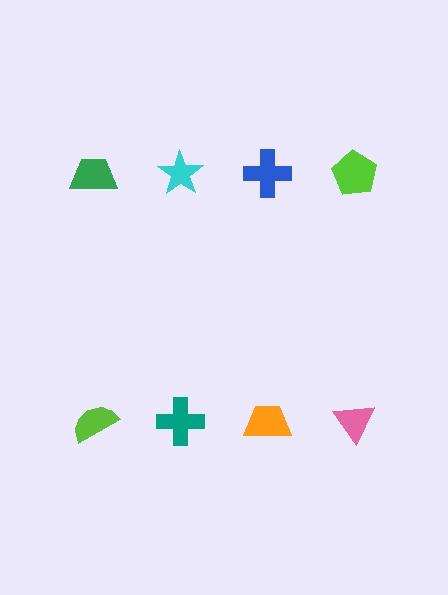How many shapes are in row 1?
4 shapes.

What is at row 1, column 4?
A lime pentagon.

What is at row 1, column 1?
A green trapezoid.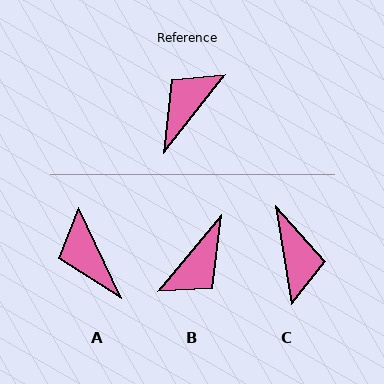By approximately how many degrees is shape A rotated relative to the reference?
Approximately 63 degrees counter-clockwise.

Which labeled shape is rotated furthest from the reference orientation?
B, about 179 degrees away.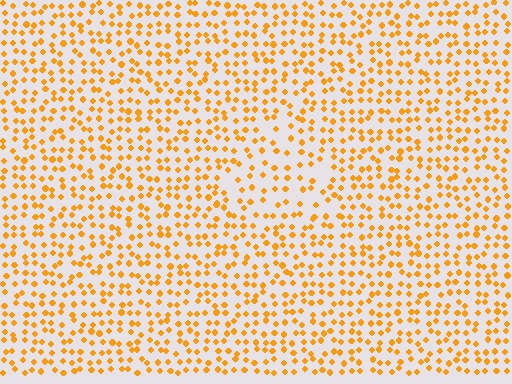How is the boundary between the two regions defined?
The boundary is defined by a change in element density (approximately 1.6x ratio). All elements are the same color, size, and shape.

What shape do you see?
I see a triangle.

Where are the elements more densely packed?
The elements are more densely packed outside the triangle boundary.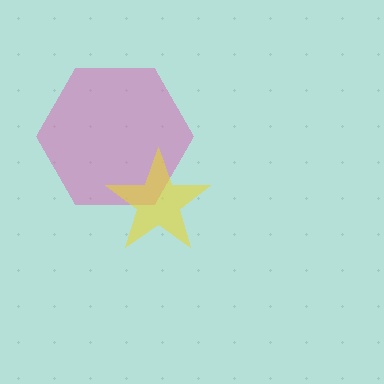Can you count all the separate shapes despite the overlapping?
Yes, there are 2 separate shapes.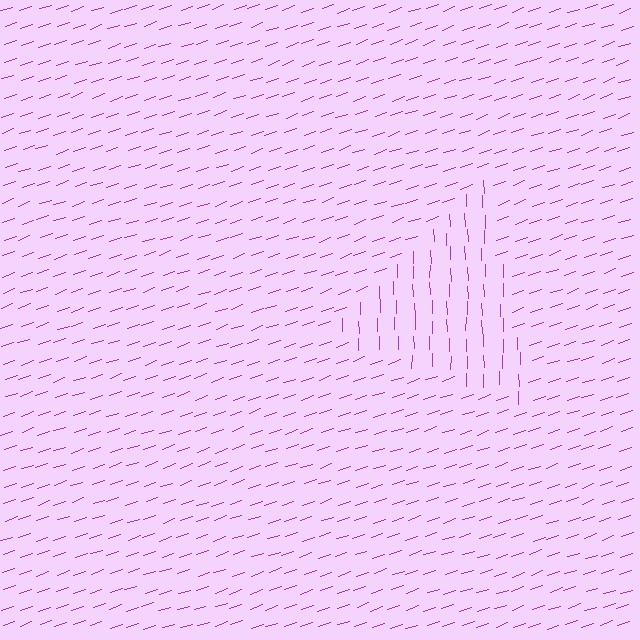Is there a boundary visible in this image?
Yes, there is a texture boundary formed by a change in line orientation.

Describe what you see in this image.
The image is filled with small purple line segments. A triangle region in the image has lines oriented differently from the surrounding lines, creating a visible texture boundary.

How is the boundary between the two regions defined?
The boundary is defined purely by a change in line orientation (approximately 73 degrees difference). All lines are the same color and thickness.